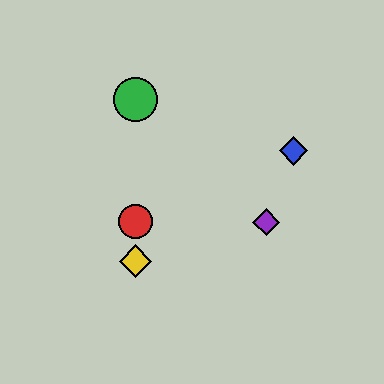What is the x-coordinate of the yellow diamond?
The yellow diamond is at x≈136.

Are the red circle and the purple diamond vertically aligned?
No, the red circle is at x≈136 and the purple diamond is at x≈266.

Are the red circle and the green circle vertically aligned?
Yes, both are at x≈136.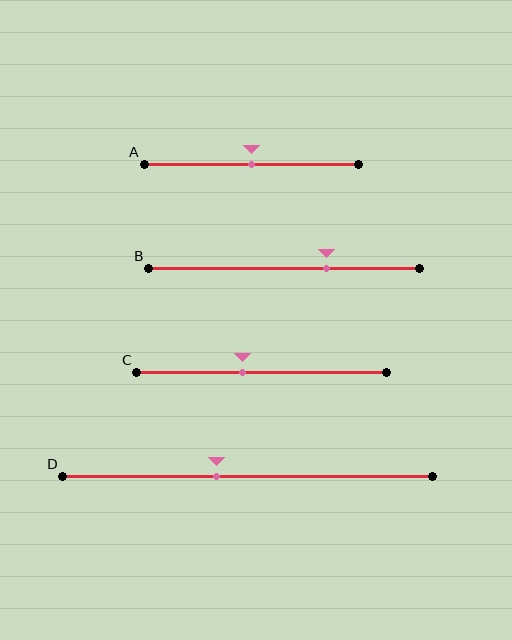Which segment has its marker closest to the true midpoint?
Segment A has its marker closest to the true midpoint.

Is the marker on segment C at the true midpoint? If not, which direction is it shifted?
No, the marker on segment C is shifted to the left by about 8% of the segment length.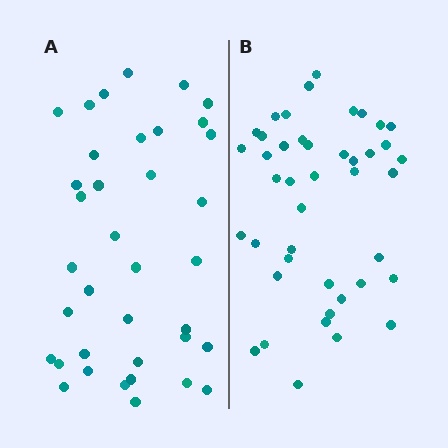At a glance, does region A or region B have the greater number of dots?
Region B (the right region) has more dots.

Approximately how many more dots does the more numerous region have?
Region B has about 6 more dots than region A.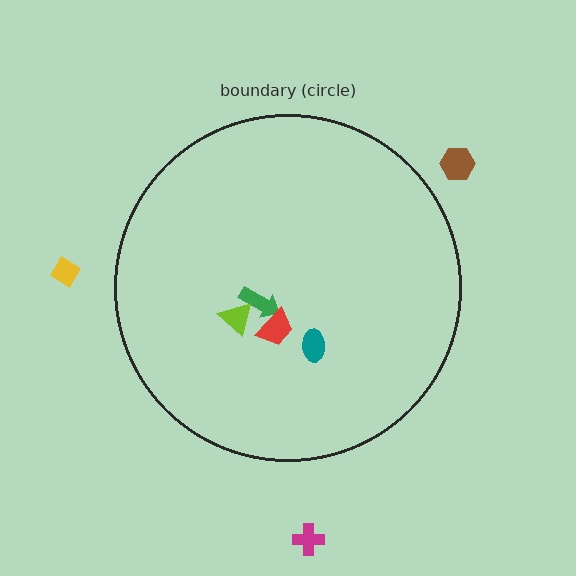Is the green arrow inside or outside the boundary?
Inside.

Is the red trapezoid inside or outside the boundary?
Inside.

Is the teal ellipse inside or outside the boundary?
Inside.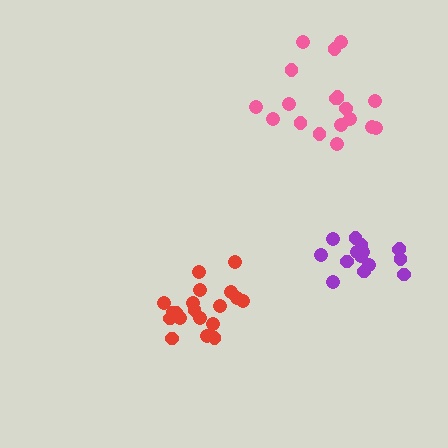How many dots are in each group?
Group 1: 19 dots, Group 2: 15 dots, Group 3: 19 dots (53 total).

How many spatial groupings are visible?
There are 3 spatial groupings.